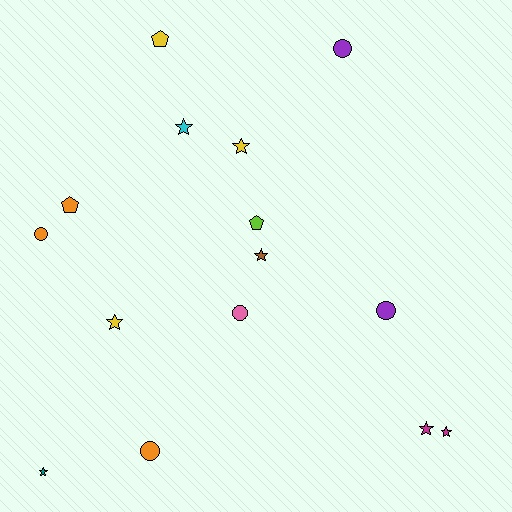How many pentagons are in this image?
There are 3 pentagons.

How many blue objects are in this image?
There are no blue objects.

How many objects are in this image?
There are 15 objects.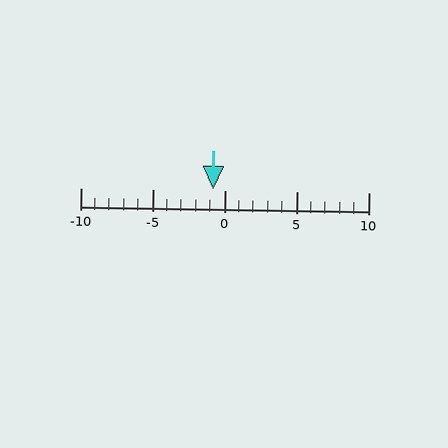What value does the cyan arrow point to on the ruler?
The cyan arrow points to approximately -1.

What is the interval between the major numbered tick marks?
The major tick marks are spaced 5 units apart.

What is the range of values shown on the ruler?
The ruler shows values from -10 to 10.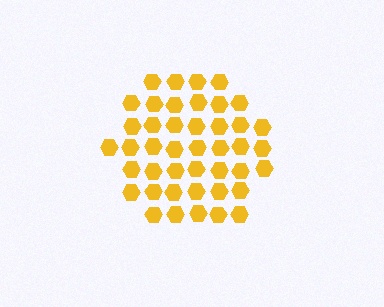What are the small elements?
The small elements are hexagons.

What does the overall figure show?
The overall figure shows a hexagon.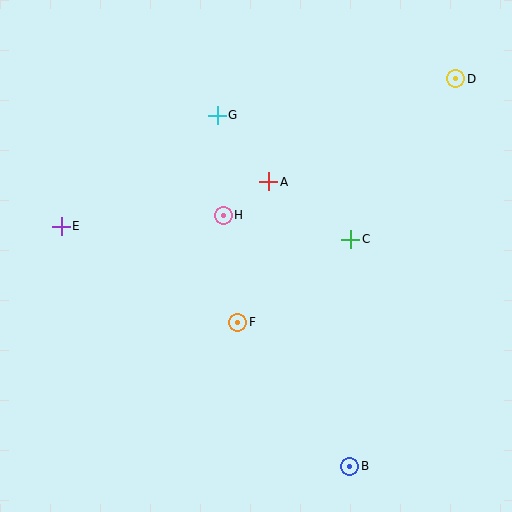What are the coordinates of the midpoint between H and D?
The midpoint between H and D is at (339, 147).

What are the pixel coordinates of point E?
Point E is at (61, 226).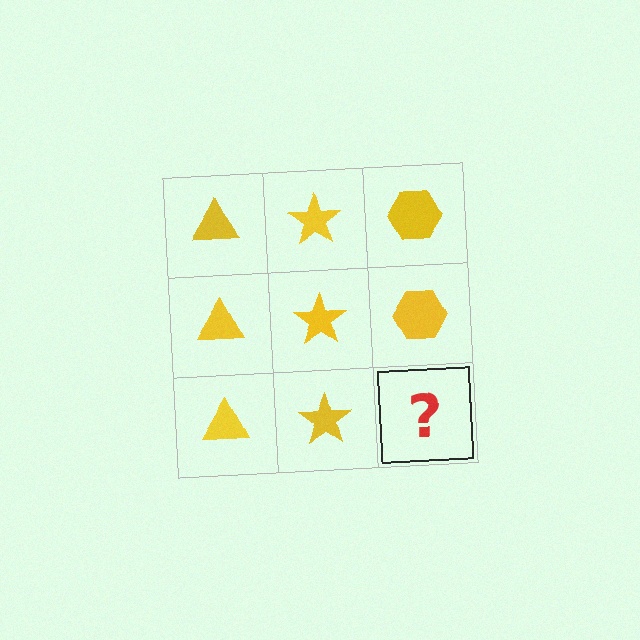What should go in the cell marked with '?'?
The missing cell should contain a yellow hexagon.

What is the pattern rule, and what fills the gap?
The rule is that each column has a consistent shape. The gap should be filled with a yellow hexagon.